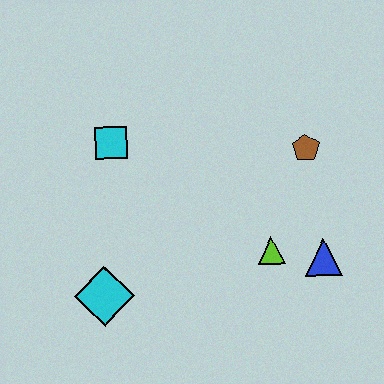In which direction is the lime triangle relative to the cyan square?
The lime triangle is to the right of the cyan square.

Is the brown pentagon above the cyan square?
No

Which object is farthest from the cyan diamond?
The brown pentagon is farthest from the cyan diamond.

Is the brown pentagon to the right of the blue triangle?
No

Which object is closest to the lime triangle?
The blue triangle is closest to the lime triangle.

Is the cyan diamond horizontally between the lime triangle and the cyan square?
No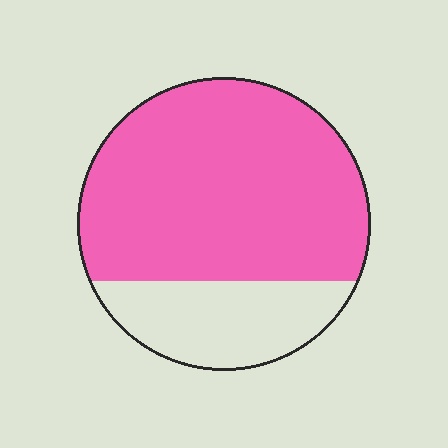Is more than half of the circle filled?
Yes.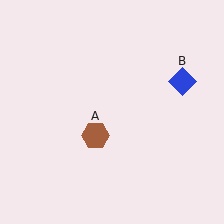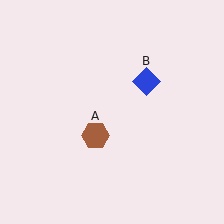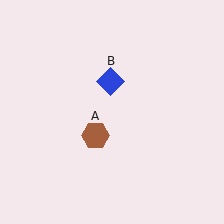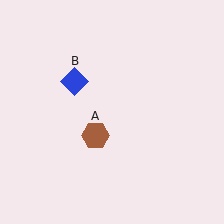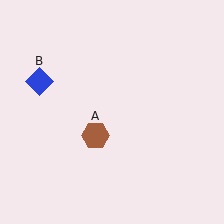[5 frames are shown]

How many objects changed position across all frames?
1 object changed position: blue diamond (object B).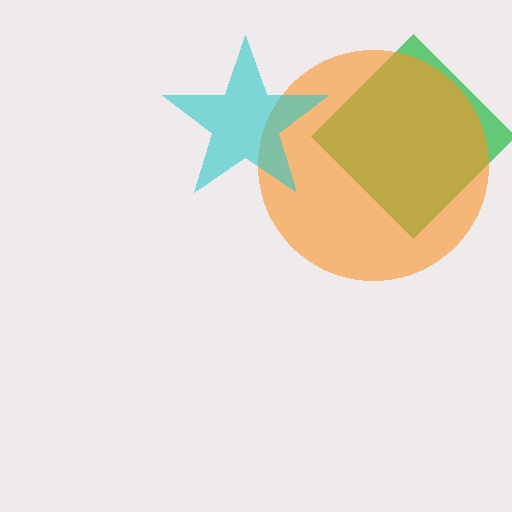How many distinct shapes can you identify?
There are 3 distinct shapes: a green diamond, an orange circle, a cyan star.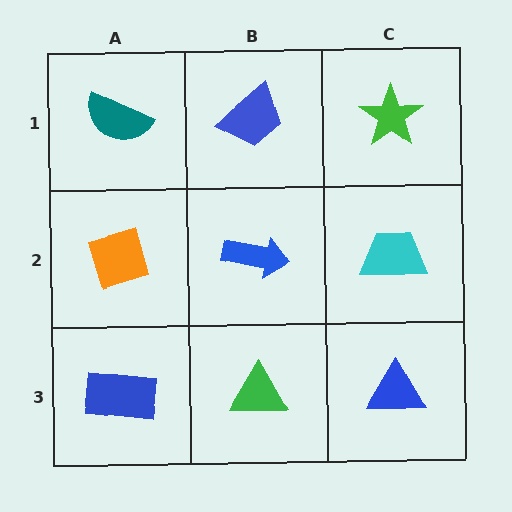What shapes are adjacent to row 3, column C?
A cyan trapezoid (row 2, column C), a green triangle (row 3, column B).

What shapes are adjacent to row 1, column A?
An orange diamond (row 2, column A), a blue trapezoid (row 1, column B).